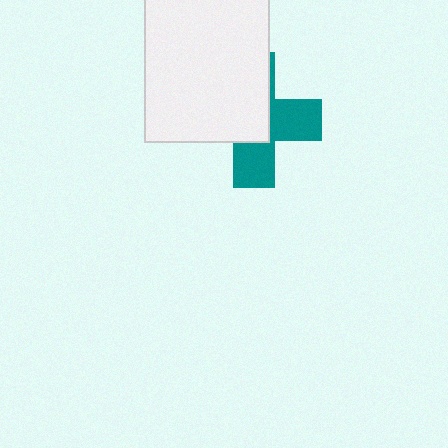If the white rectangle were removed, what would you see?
You would see the complete teal cross.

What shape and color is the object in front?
The object in front is a white rectangle.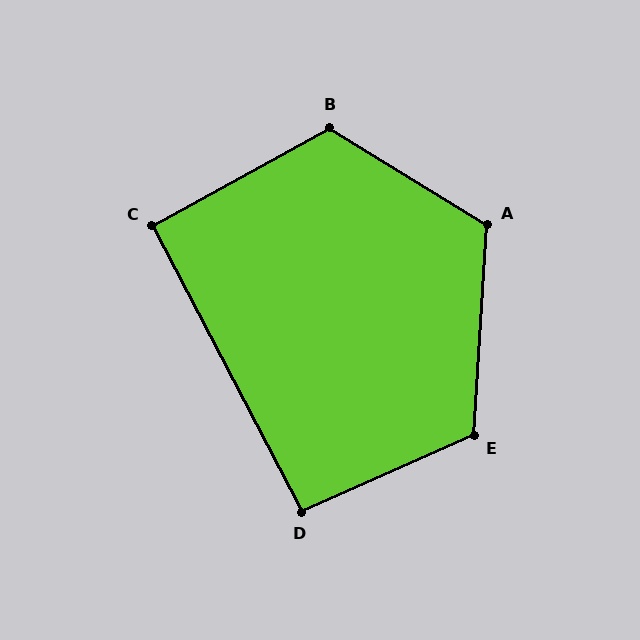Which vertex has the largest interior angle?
B, at approximately 120 degrees.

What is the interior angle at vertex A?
Approximately 118 degrees (obtuse).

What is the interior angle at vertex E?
Approximately 117 degrees (obtuse).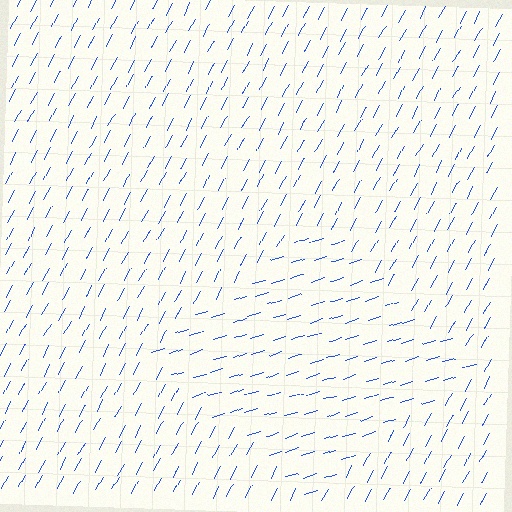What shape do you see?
I see a diamond.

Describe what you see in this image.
The image is filled with small blue line segments. A diamond region in the image has lines oriented differently from the surrounding lines, creating a visible texture boundary.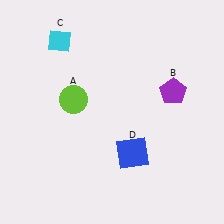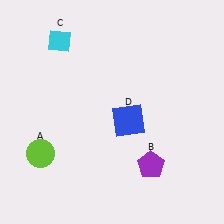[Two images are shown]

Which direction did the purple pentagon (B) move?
The purple pentagon (B) moved down.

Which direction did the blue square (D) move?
The blue square (D) moved up.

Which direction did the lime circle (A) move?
The lime circle (A) moved down.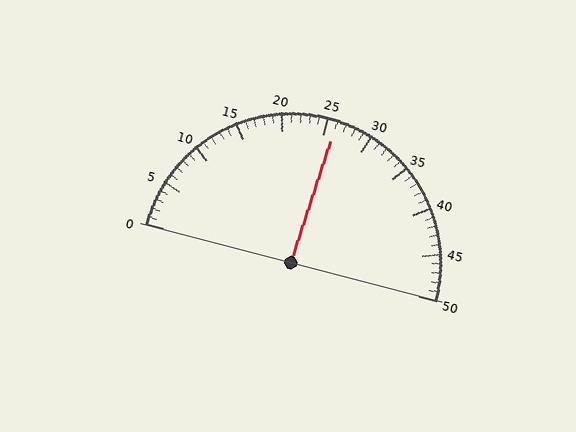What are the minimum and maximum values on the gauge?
The gauge ranges from 0 to 50.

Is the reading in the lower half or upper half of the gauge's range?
The reading is in the upper half of the range (0 to 50).